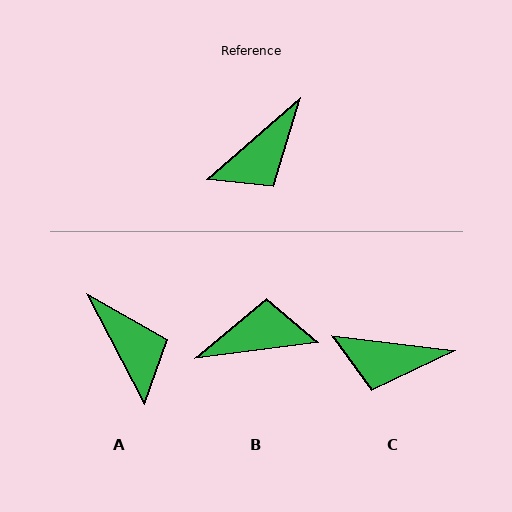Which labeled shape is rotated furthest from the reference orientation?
B, about 146 degrees away.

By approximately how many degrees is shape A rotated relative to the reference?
Approximately 77 degrees counter-clockwise.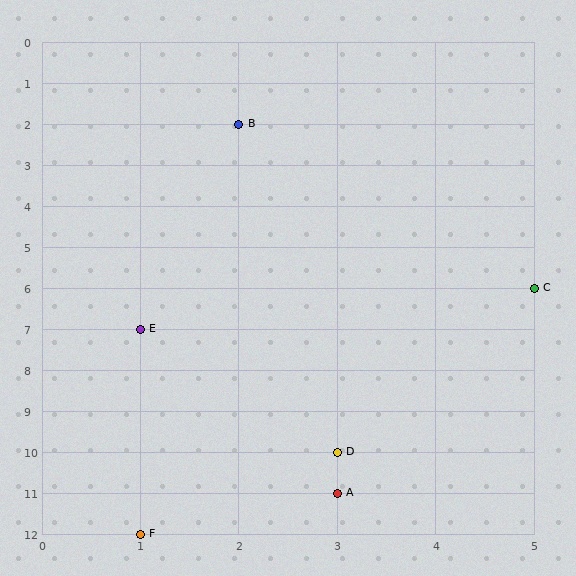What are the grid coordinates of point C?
Point C is at grid coordinates (5, 6).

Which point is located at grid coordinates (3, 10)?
Point D is at (3, 10).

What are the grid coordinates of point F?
Point F is at grid coordinates (1, 12).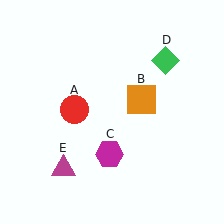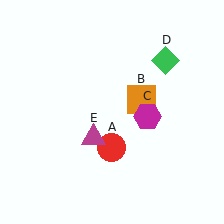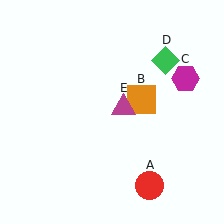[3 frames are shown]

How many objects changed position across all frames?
3 objects changed position: red circle (object A), magenta hexagon (object C), magenta triangle (object E).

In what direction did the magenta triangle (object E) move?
The magenta triangle (object E) moved up and to the right.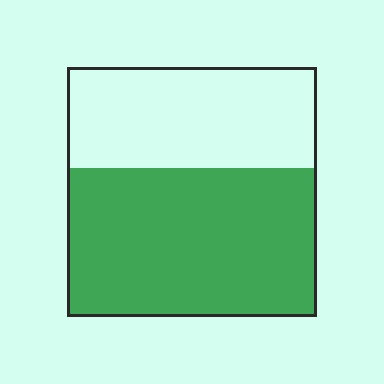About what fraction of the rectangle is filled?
About three fifths (3/5).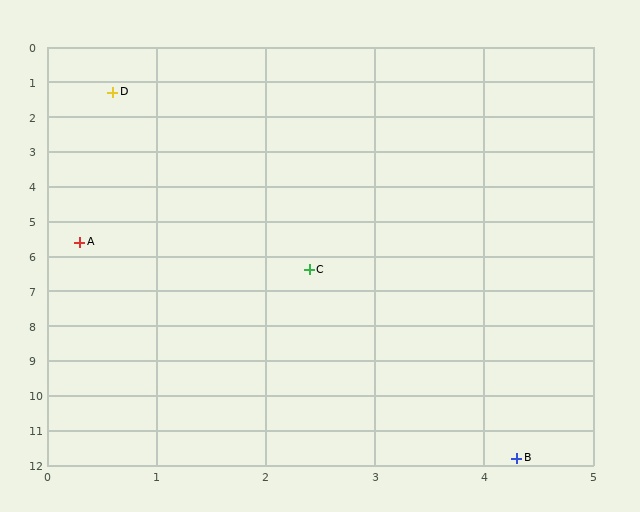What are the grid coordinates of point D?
Point D is at approximately (0.6, 1.3).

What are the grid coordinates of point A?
Point A is at approximately (0.3, 5.6).